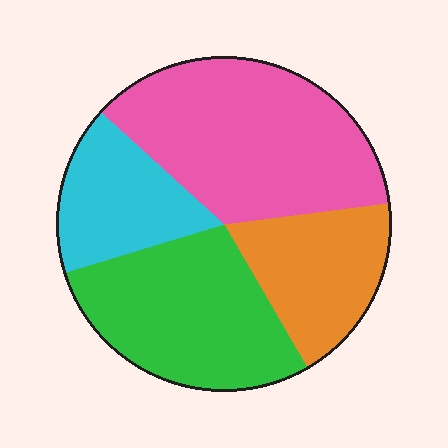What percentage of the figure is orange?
Orange covers about 20% of the figure.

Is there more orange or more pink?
Pink.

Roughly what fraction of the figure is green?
Green covers about 30% of the figure.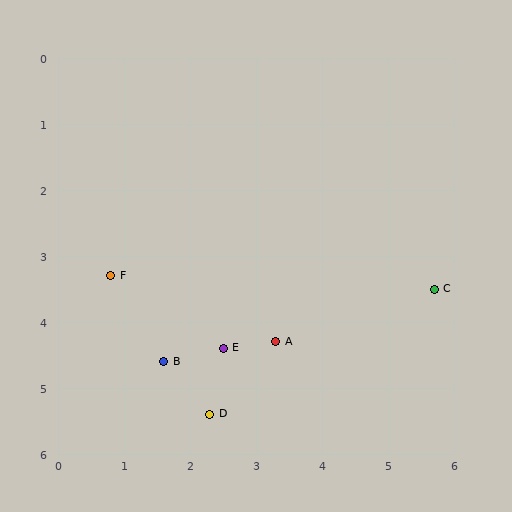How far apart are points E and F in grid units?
Points E and F are about 2.0 grid units apart.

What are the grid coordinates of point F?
Point F is at approximately (0.8, 3.3).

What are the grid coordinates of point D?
Point D is at approximately (2.3, 5.4).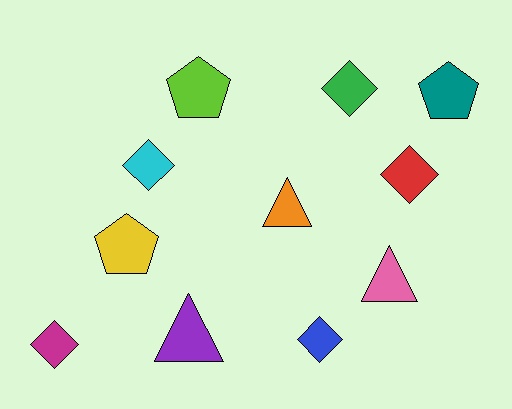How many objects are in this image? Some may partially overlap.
There are 11 objects.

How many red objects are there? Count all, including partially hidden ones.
There is 1 red object.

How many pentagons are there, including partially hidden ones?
There are 3 pentagons.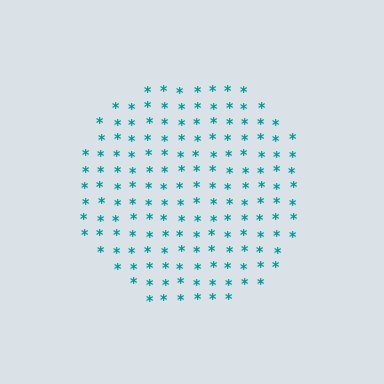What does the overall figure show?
The overall figure shows a circle.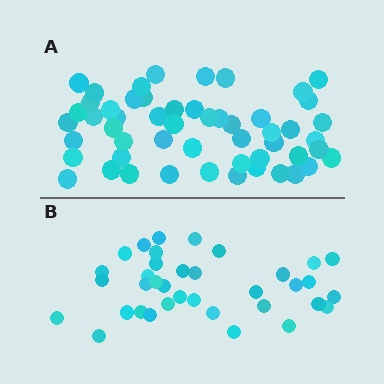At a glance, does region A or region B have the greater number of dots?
Region A (the top region) has more dots.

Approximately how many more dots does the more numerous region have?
Region A has approximately 15 more dots than region B.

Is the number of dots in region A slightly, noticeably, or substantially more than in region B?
Region A has substantially more. The ratio is roughly 1.5 to 1.